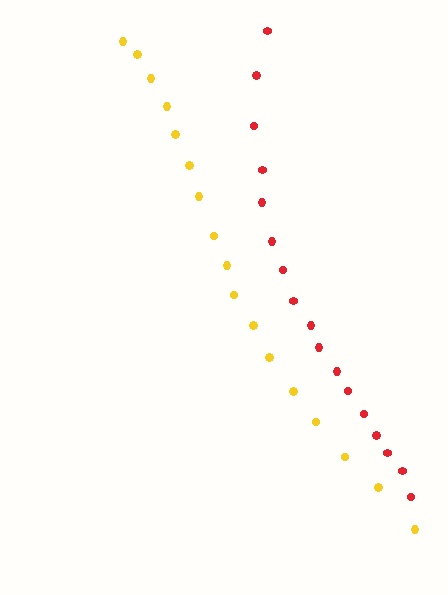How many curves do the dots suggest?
There are 2 distinct paths.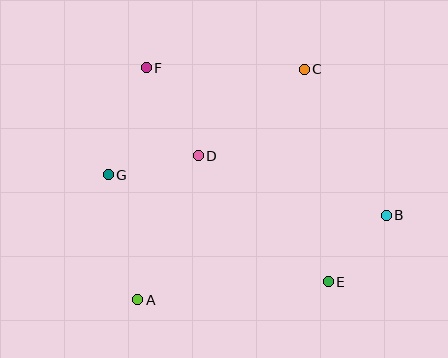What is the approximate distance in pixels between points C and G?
The distance between C and G is approximately 223 pixels.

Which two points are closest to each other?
Points B and E are closest to each other.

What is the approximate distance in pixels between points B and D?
The distance between B and D is approximately 197 pixels.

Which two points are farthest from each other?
Points A and C are farthest from each other.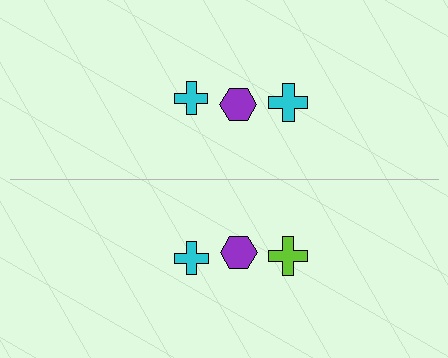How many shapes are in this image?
There are 6 shapes in this image.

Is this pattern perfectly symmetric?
No, the pattern is not perfectly symmetric. The lime cross on the bottom side breaks the symmetry — its mirror counterpart is cyan.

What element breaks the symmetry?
The lime cross on the bottom side breaks the symmetry — its mirror counterpart is cyan.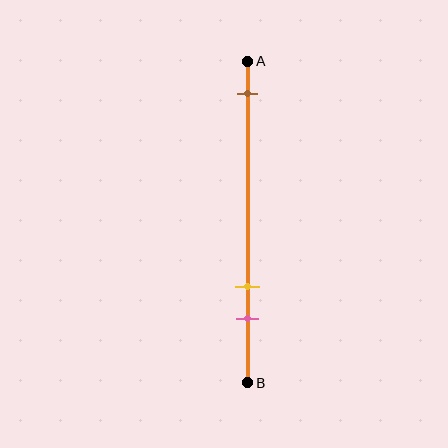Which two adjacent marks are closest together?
The yellow and pink marks are the closest adjacent pair.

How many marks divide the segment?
There are 3 marks dividing the segment.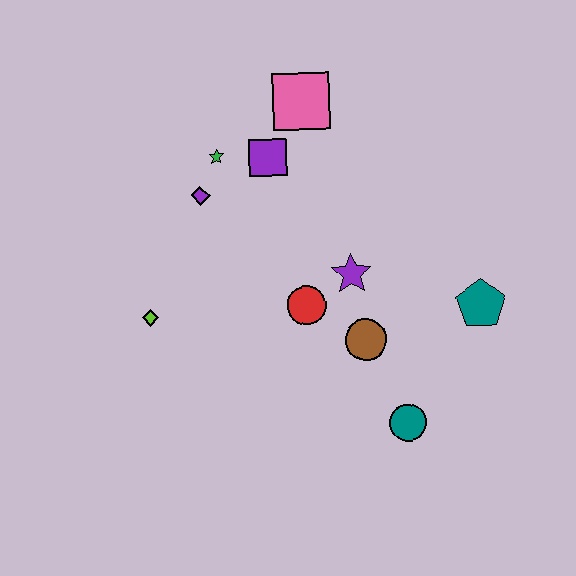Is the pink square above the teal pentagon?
Yes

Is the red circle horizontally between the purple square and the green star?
No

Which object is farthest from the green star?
The teal circle is farthest from the green star.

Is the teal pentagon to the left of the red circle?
No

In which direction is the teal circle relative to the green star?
The teal circle is below the green star.